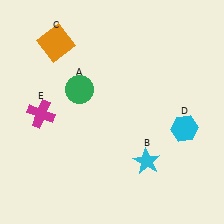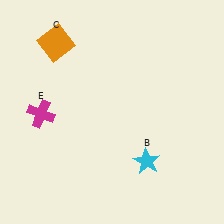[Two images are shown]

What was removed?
The cyan hexagon (D), the green circle (A) were removed in Image 2.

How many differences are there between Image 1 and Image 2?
There are 2 differences between the two images.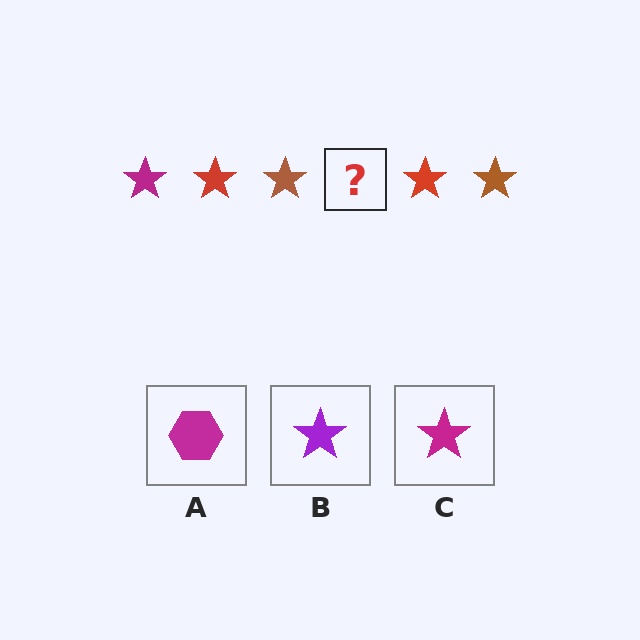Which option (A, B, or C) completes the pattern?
C.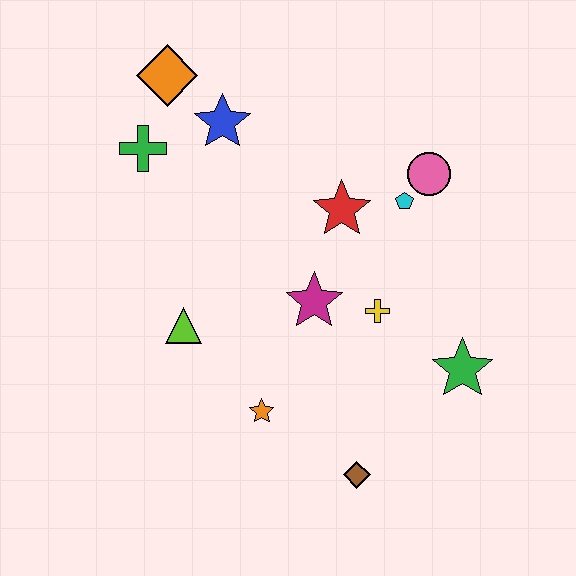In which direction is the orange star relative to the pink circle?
The orange star is below the pink circle.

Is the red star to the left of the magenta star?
No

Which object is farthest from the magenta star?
The orange diamond is farthest from the magenta star.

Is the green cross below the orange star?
No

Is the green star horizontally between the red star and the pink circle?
No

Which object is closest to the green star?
The yellow cross is closest to the green star.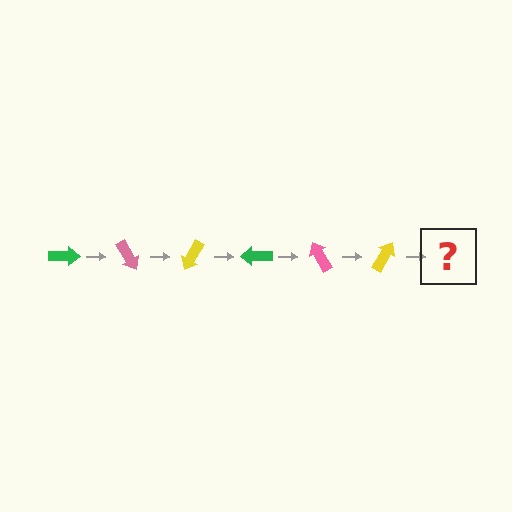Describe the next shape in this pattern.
It should be a green arrow, rotated 360 degrees from the start.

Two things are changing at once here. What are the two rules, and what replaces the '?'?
The two rules are that it rotates 60 degrees each step and the color cycles through green, pink, and yellow. The '?' should be a green arrow, rotated 360 degrees from the start.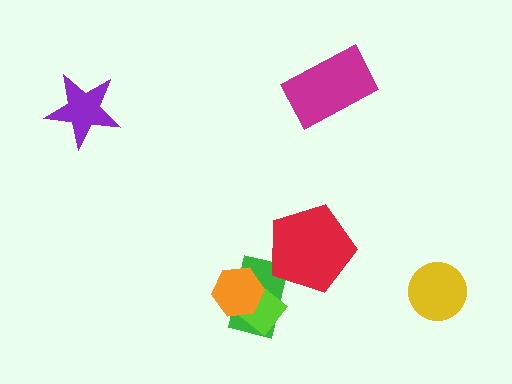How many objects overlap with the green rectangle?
3 objects overlap with the green rectangle.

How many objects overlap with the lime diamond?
2 objects overlap with the lime diamond.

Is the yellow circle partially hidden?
No, no other shape covers it.